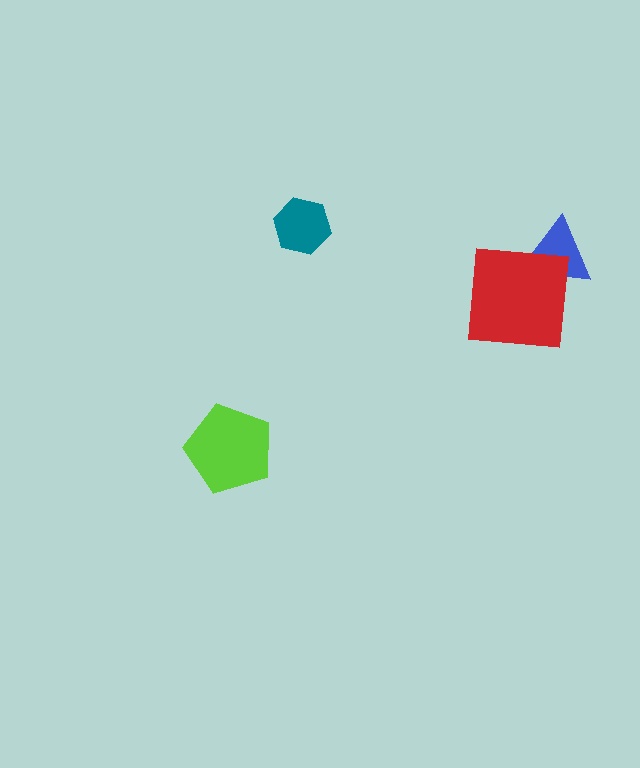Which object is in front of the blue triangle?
The red square is in front of the blue triangle.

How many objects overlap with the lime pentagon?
0 objects overlap with the lime pentagon.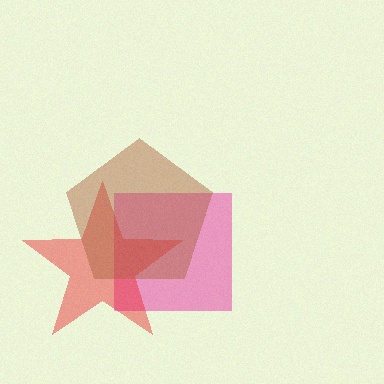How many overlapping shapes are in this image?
There are 3 overlapping shapes in the image.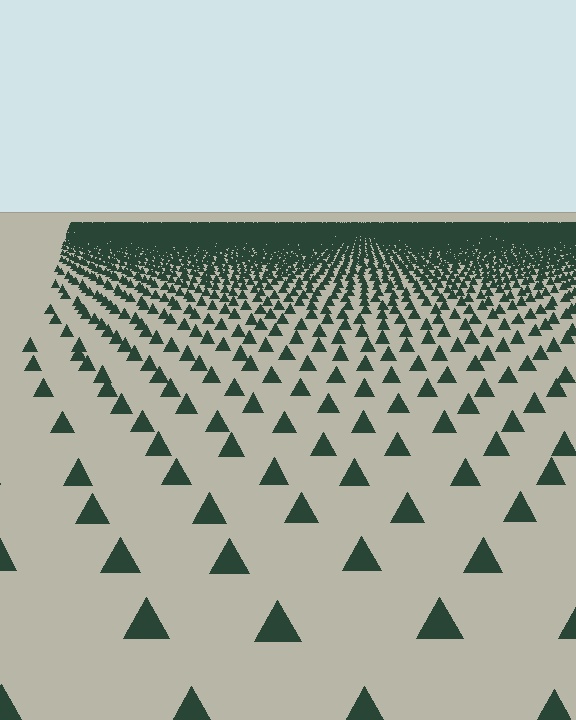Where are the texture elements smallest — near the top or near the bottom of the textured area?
Near the top.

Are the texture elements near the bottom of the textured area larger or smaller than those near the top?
Larger. Near the bottom, elements are closer to the viewer and appear at a bigger on-screen size.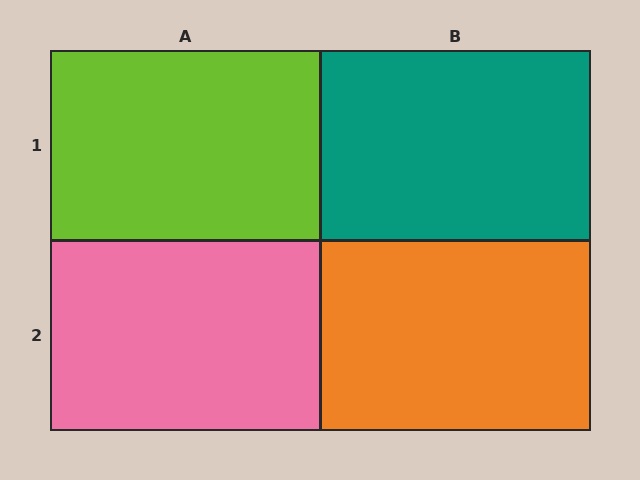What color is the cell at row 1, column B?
Teal.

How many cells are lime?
1 cell is lime.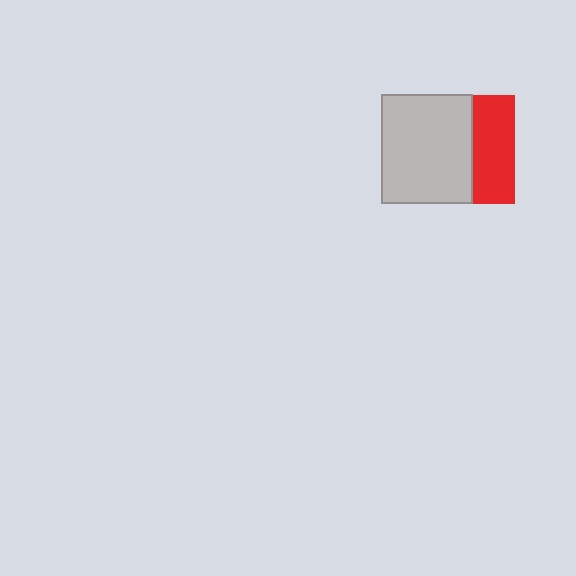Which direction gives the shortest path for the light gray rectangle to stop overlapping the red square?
Moving left gives the shortest separation.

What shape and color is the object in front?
The object in front is a light gray rectangle.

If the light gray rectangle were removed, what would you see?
You would see the complete red square.